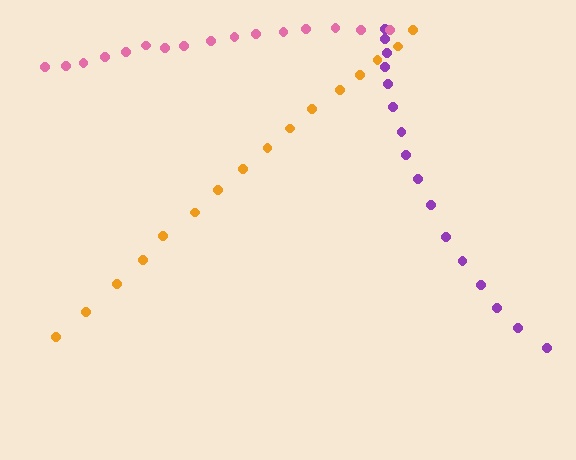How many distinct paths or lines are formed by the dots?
There are 3 distinct paths.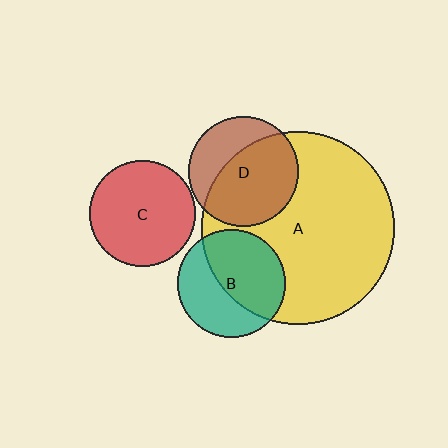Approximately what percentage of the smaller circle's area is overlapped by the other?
Approximately 55%.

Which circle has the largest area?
Circle A (yellow).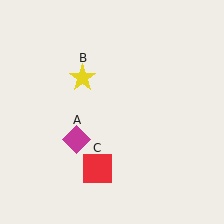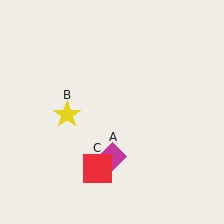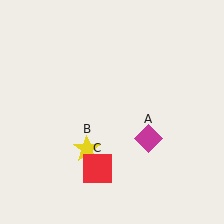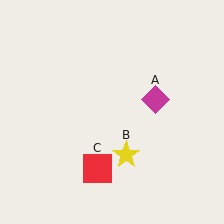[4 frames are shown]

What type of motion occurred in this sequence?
The magenta diamond (object A), yellow star (object B) rotated counterclockwise around the center of the scene.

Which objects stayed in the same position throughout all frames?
Red square (object C) remained stationary.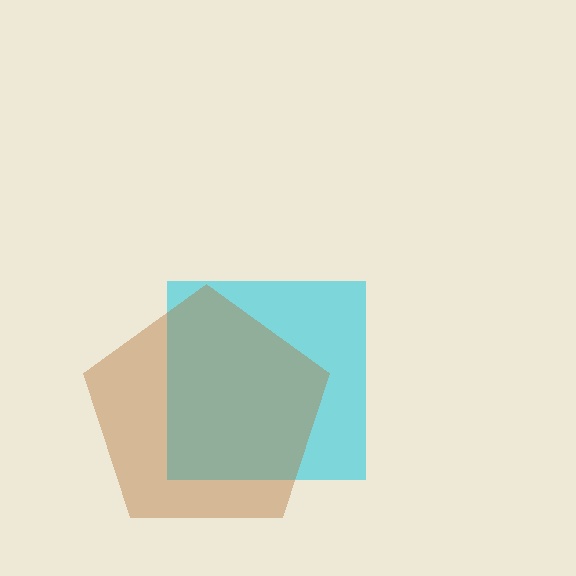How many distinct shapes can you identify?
There are 2 distinct shapes: a cyan square, a brown pentagon.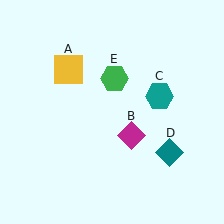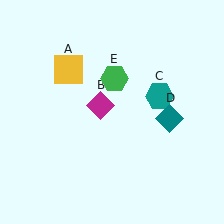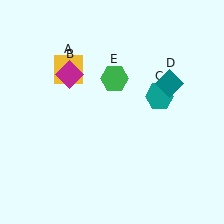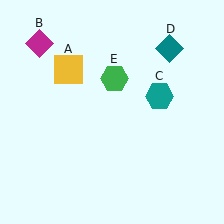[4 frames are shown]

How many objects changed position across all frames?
2 objects changed position: magenta diamond (object B), teal diamond (object D).